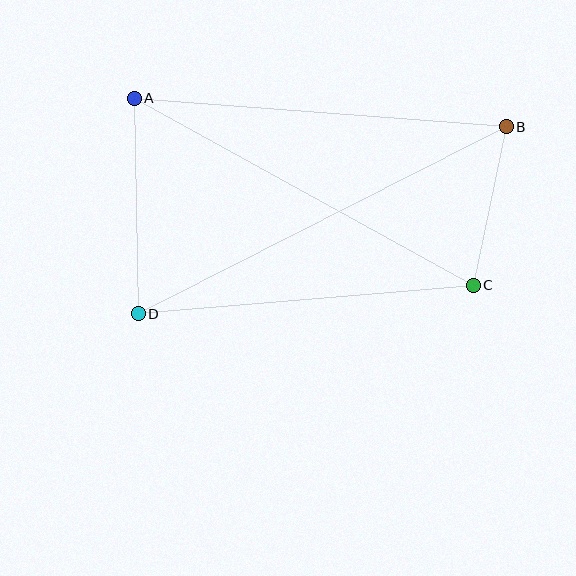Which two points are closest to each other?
Points B and C are closest to each other.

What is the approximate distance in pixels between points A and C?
The distance between A and C is approximately 387 pixels.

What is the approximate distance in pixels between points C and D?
The distance between C and D is approximately 336 pixels.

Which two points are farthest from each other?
Points B and D are farthest from each other.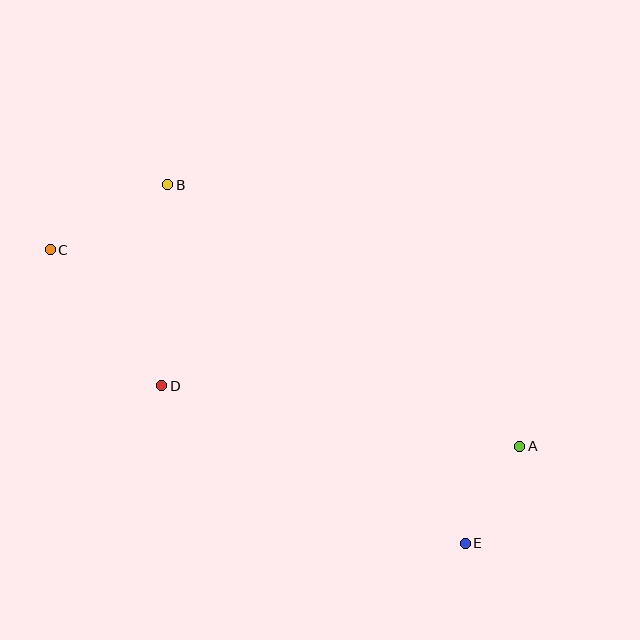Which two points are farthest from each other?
Points A and C are farthest from each other.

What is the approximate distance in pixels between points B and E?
The distance between B and E is approximately 466 pixels.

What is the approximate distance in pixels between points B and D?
The distance between B and D is approximately 201 pixels.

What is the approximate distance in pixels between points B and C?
The distance between B and C is approximately 134 pixels.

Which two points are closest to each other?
Points A and E are closest to each other.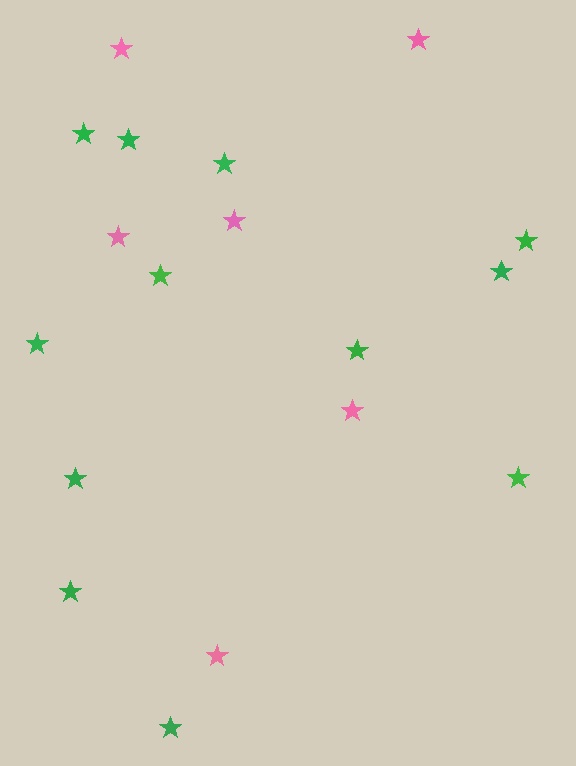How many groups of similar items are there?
There are 2 groups: one group of green stars (12) and one group of pink stars (6).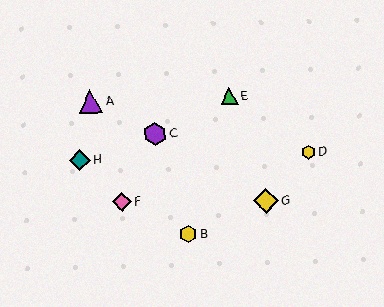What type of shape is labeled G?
Shape G is a yellow diamond.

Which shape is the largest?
The yellow diamond (labeled G) is the largest.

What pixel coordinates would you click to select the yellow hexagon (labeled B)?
Click at (188, 234) to select the yellow hexagon B.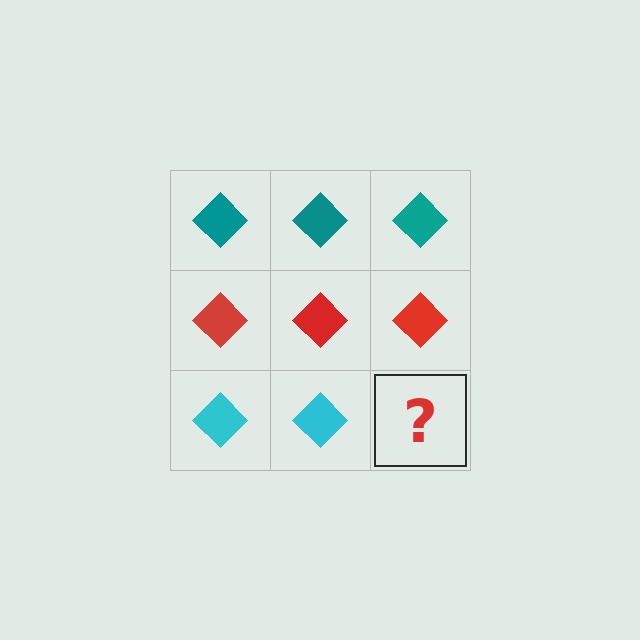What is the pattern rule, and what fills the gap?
The rule is that each row has a consistent color. The gap should be filled with a cyan diamond.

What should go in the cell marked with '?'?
The missing cell should contain a cyan diamond.